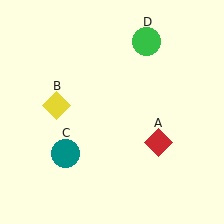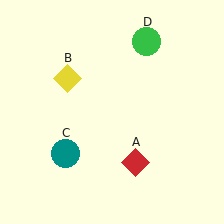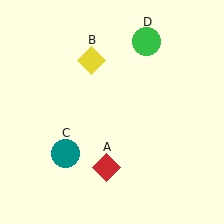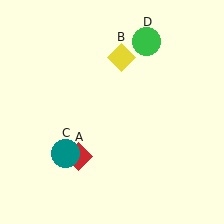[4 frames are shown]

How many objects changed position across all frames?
2 objects changed position: red diamond (object A), yellow diamond (object B).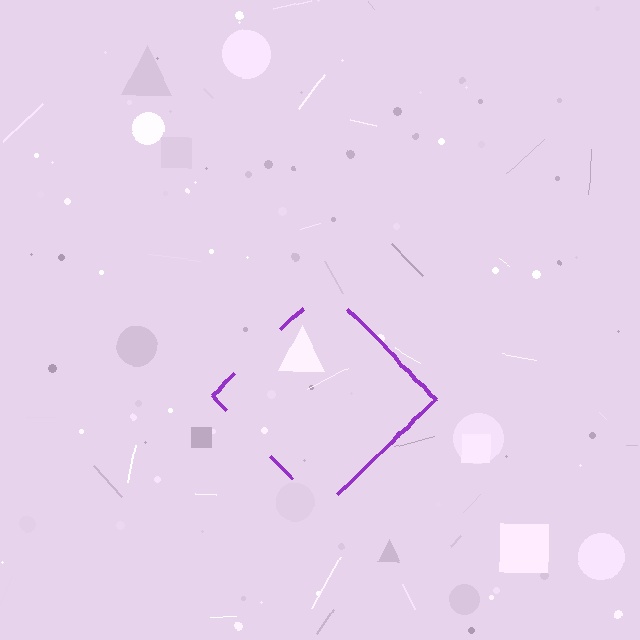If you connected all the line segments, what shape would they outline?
They would outline a diamond.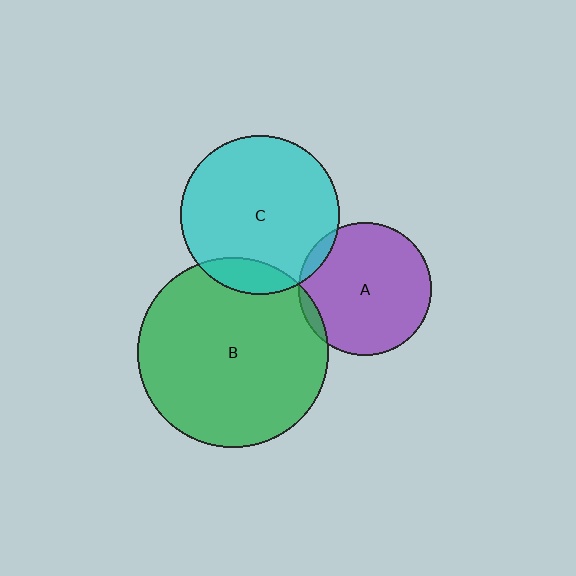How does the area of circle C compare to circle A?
Approximately 1.4 times.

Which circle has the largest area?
Circle B (green).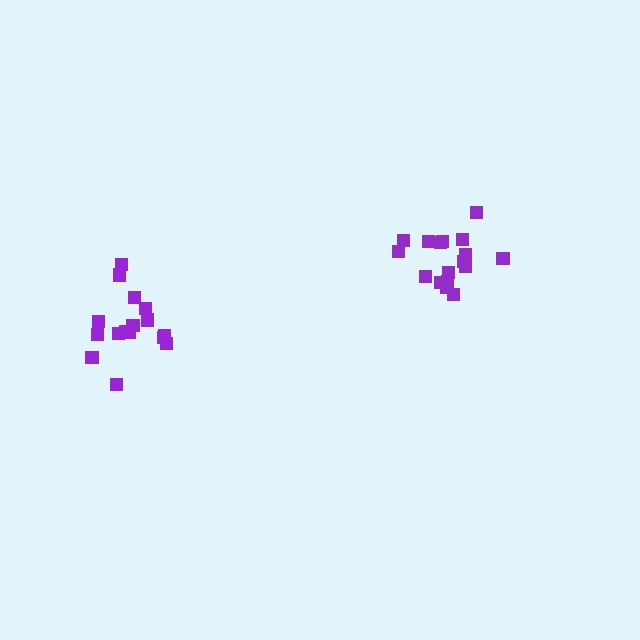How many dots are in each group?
Group 1: 17 dots, Group 2: 16 dots (33 total).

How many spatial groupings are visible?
There are 2 spatial groupings.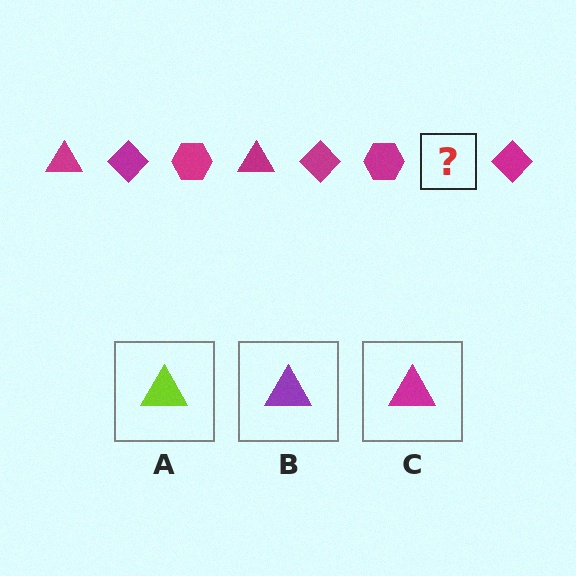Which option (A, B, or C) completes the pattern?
C.